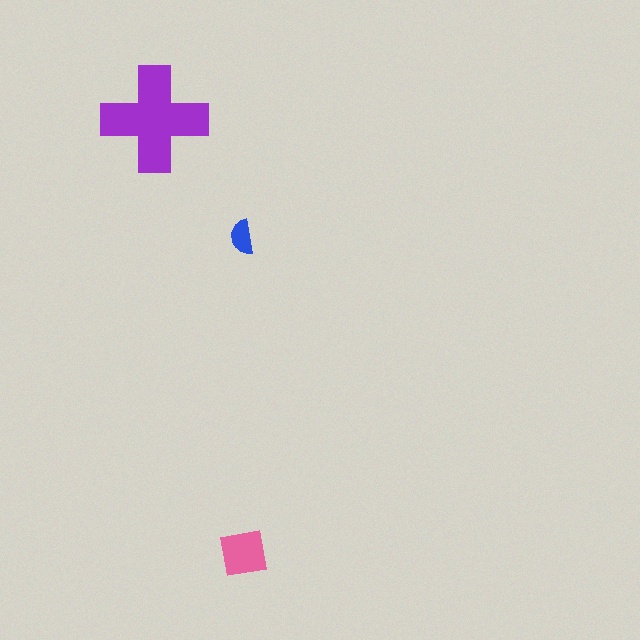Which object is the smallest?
The blue semicircle.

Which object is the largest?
The purple cross.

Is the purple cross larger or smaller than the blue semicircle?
Larger.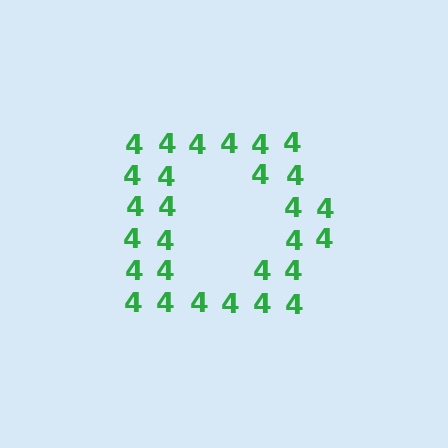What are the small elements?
The small elements are digit 4's.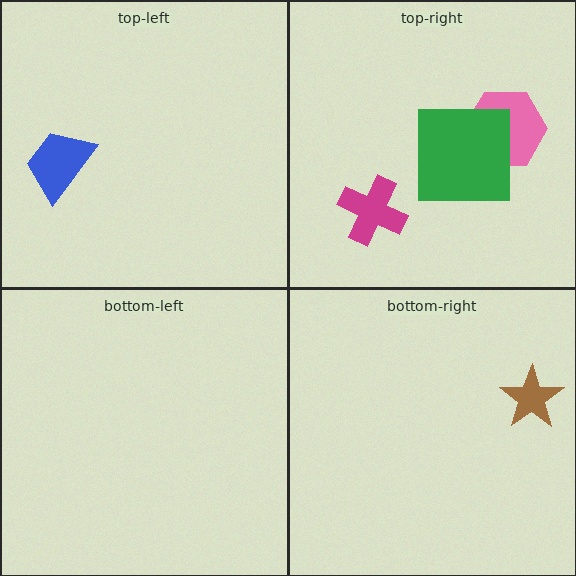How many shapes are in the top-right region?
3.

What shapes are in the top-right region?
The pink hexagon, the green square, the magenta cross.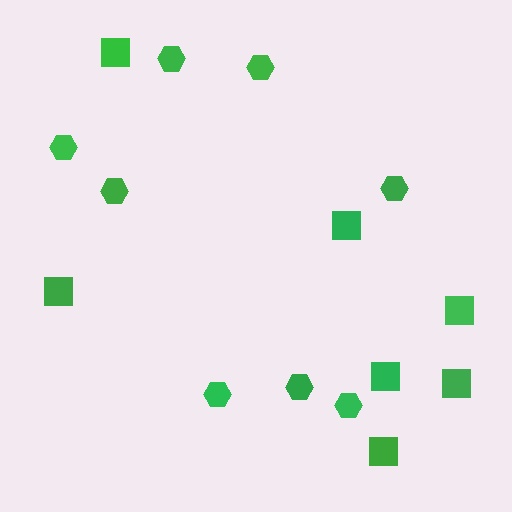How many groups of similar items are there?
There are 2 groups: one group of hexagons (8) and one group of squares (7).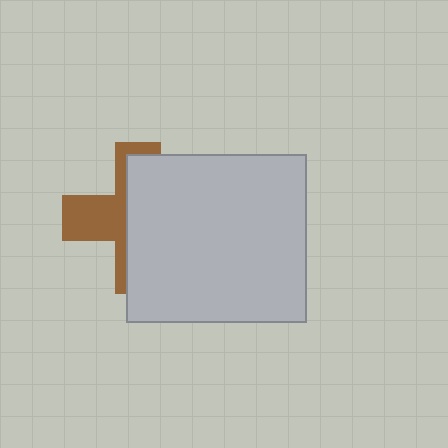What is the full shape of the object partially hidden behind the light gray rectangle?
The partially hidden object is a brown cross.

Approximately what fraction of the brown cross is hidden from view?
Roughly 63% of the brown cross is hidden behind the light gray rectangle.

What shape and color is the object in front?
The object in front is a light gray rectangle.